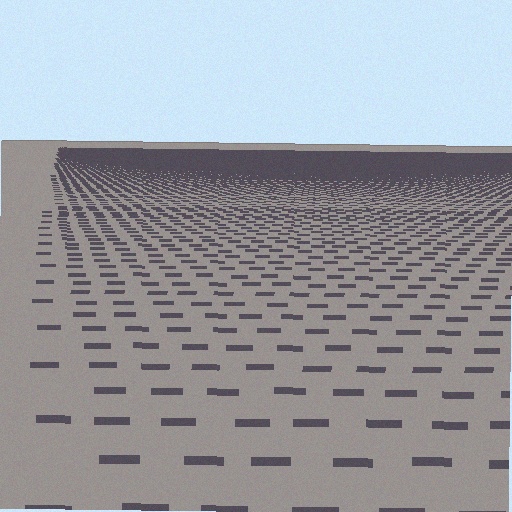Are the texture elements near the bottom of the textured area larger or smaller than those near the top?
Larger. Near the bottom, elements are closer to the viewer and appear at a bigger on-screen size.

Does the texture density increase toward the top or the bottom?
Density increases toward the top.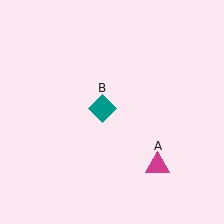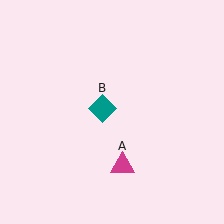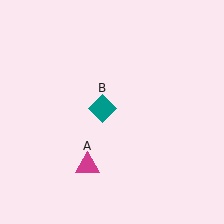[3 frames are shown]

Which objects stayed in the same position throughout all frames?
Teal diamond (object B) remained stationary.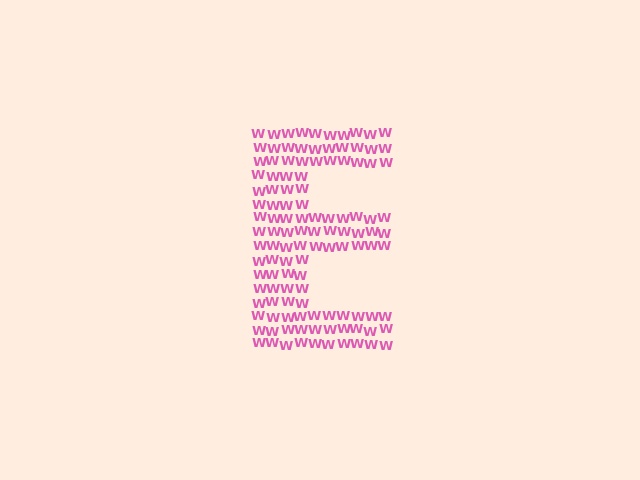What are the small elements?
The small elements are letter W's.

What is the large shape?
The large shape is the letter E.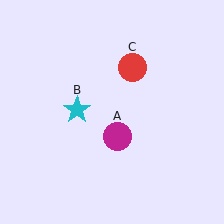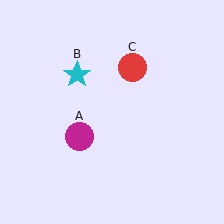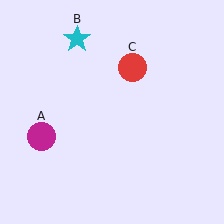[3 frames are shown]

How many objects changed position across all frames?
2 objects changed position: magenta circle (object A), cyan star (object B).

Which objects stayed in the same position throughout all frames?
Red circle (object C) remained stationary.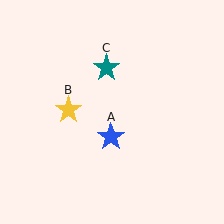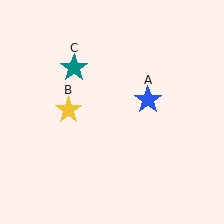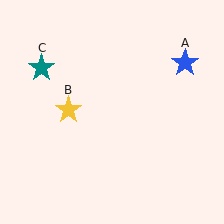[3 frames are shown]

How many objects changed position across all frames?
2 objects changed position: blue star (object A), teal star (object C).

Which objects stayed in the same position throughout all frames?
Yellow star (object B) remained stationary.